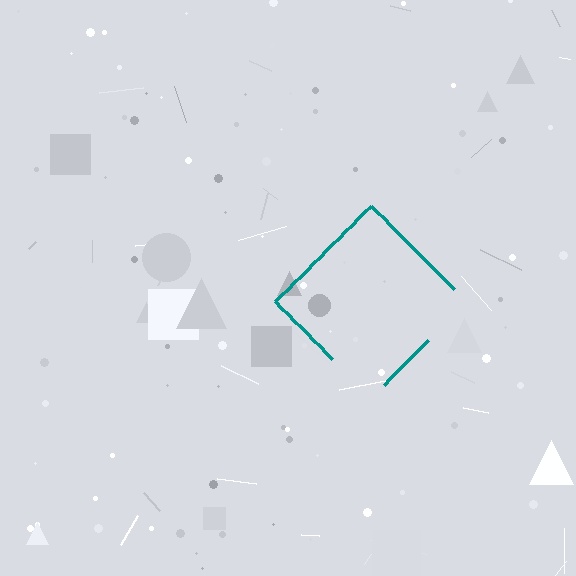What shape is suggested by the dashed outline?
The dashed outline suggests a diamond.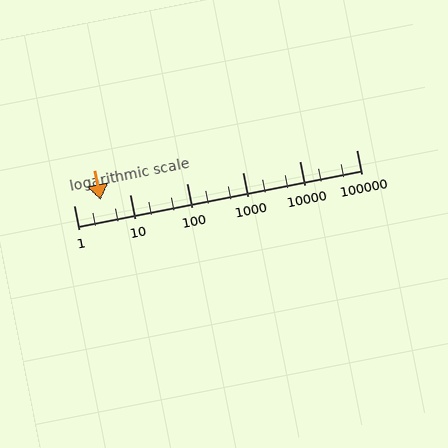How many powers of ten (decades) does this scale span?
The scale spans 5 decades, from 1 to 100000.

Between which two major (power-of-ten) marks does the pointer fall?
The pointer is between 1 and 10.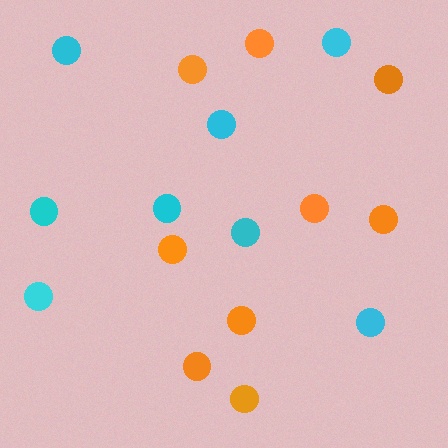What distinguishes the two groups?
There are 2 groups: one group of cyan circles (8) and one group of orange circles (9).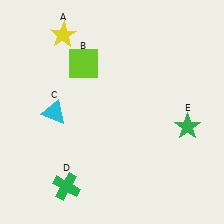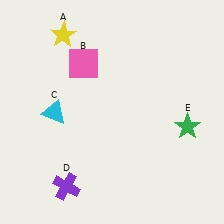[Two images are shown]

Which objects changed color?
B changed from lime to pink. D changed from green to purple.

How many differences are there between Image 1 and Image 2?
There are 2 differences between the two images.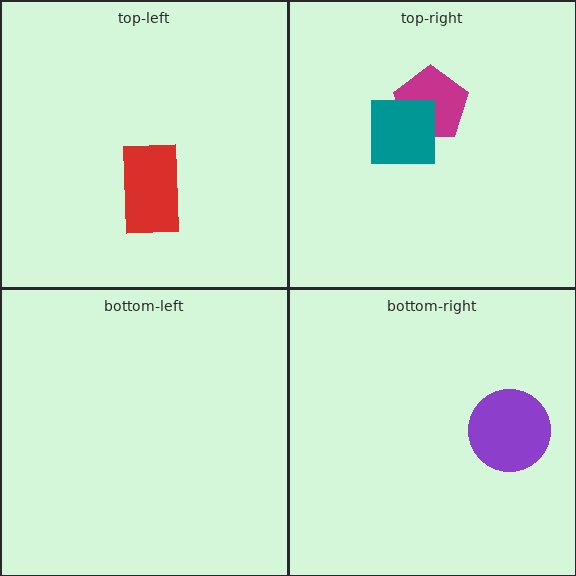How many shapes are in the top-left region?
1.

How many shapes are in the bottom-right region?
1.